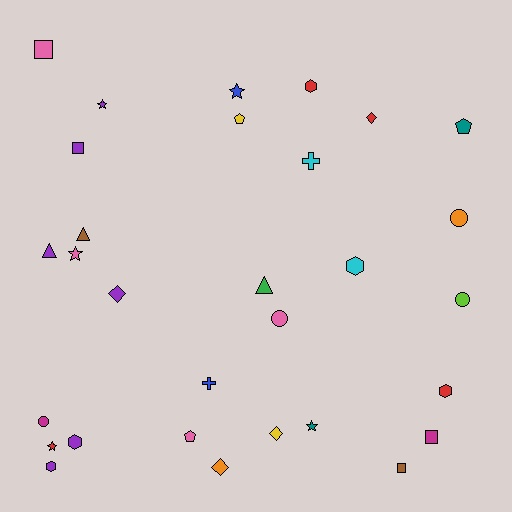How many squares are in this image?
There are 4 squares.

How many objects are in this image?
There are 30 objects.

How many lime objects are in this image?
There is 1 lime object.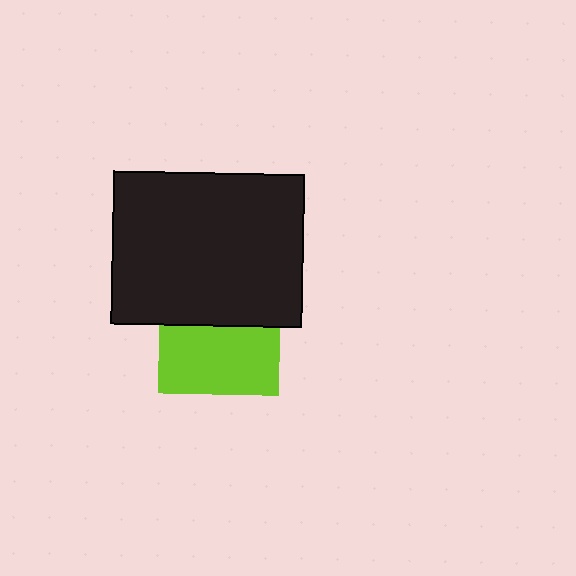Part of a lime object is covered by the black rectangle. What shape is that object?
It is a square.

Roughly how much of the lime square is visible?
About half of it is visible (roughly 57%).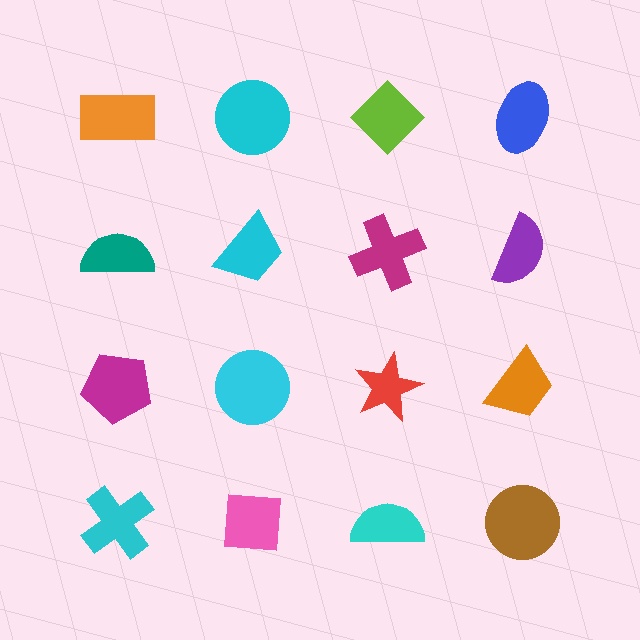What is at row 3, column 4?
An orange trapezoid.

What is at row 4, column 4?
A brown circle.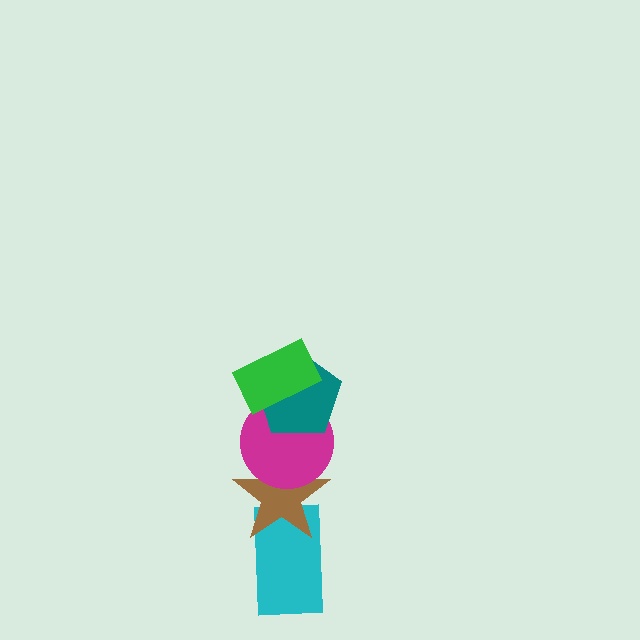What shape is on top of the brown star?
The magenta circle is on top of the brown star.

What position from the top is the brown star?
The brown star is 4th from the top.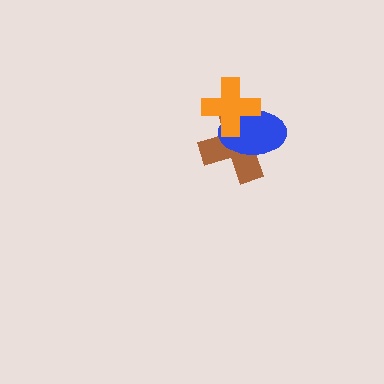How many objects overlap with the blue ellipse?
2 objects overlap with the blue ellipse.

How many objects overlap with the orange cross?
2 objects overlap with the orange cross.